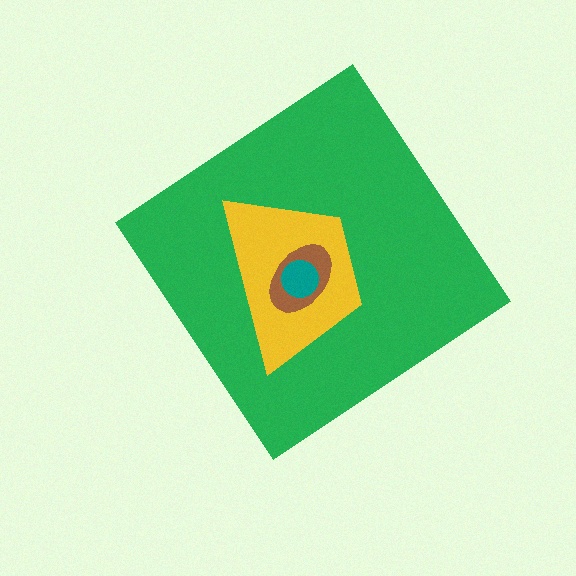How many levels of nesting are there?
4.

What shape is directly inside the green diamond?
The yellow trapezoid.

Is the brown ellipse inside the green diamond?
Yes.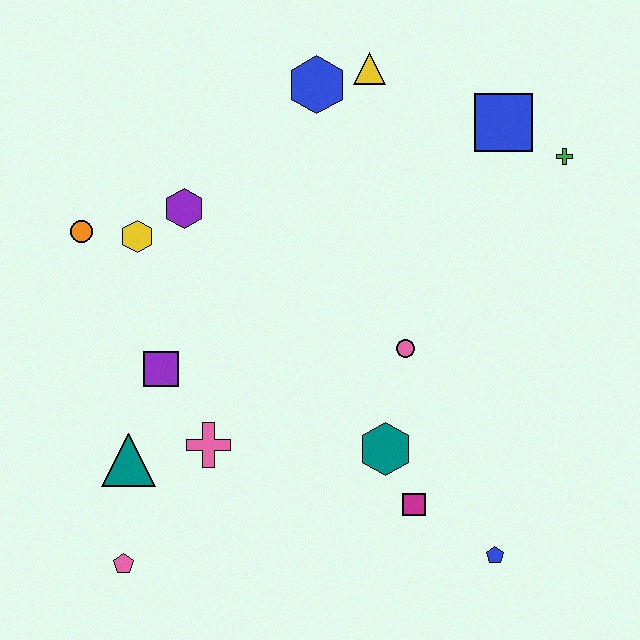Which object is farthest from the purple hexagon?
The blue pentagon is farthest from the purple hexagon.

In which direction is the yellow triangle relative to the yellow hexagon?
The yellow triangle is to the right of the yellow hexagon.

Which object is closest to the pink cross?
The teal triangle is closest to the pink cross.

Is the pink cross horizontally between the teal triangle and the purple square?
No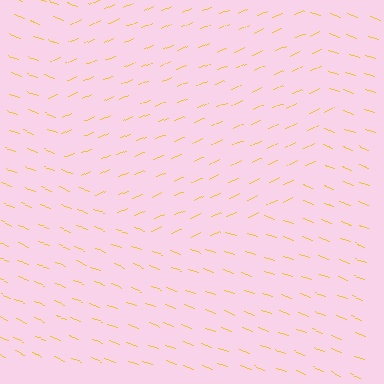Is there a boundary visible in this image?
Yes, there is a texture boundary formed by a change in line orientation.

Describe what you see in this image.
The image is filled with small yellow line segments. A circle region in the image has lines oriented differently from the surrounding lines, creating a visible texture boundary.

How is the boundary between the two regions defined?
The boundary is defined purely by a change in line orientation (approximately 45 degrees difference). All lines are the same color and thickness.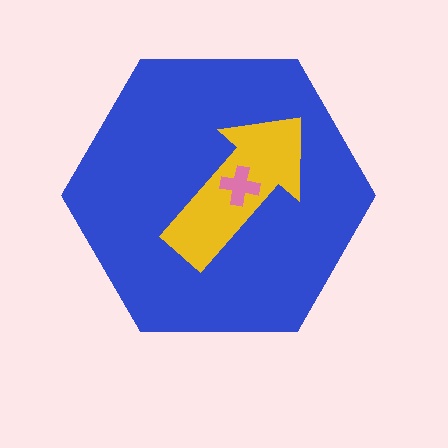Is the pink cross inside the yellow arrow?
Yes.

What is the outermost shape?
The blue hexagon.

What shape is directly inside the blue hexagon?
The yellow arrow.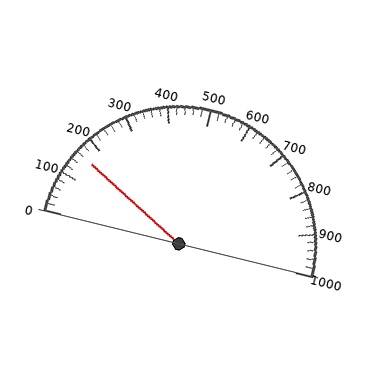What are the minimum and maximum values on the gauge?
The gauge ranges from 0 to 1000.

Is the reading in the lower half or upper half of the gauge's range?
The reading is in the lower half of the range (0 to 1000).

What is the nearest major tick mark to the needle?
The nearest major tick mark is 200.